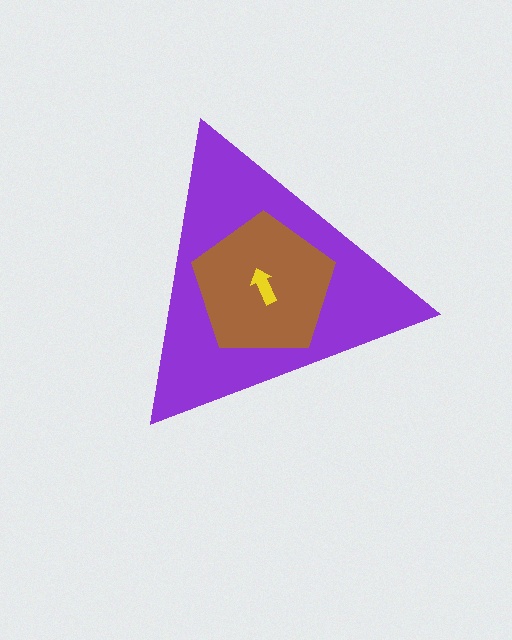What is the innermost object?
The yellow arrow.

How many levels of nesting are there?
3.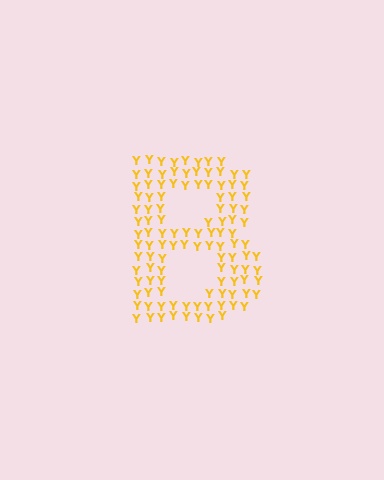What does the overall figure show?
The overall figure shows the letter B.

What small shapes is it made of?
It is made of small letter Y's.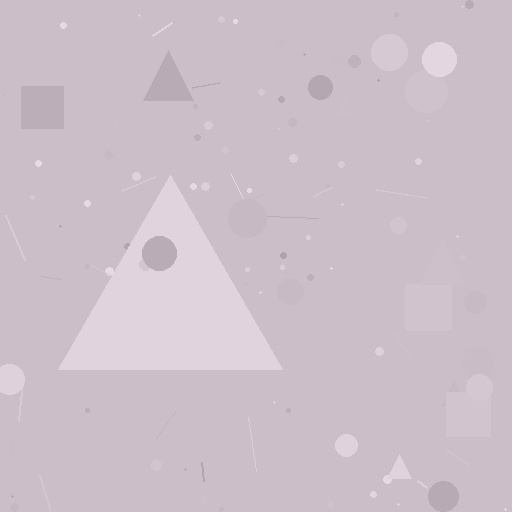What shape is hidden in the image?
A triangle is hidden in the image.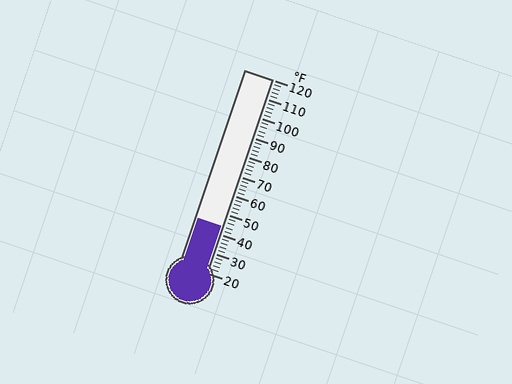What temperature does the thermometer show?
The thermometer shows approximately 44°F.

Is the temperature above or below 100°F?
The temperature is below 100°F.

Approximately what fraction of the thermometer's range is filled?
The thermometer is filled to approximately 25% of its range.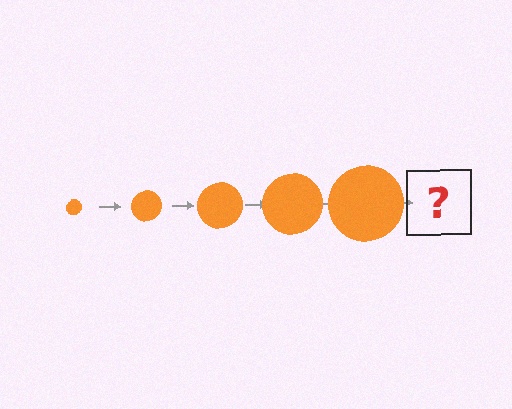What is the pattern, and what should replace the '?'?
The pattern is that the circle gets progressively larger each step. The '?' should be an orange circle, larger than the previous one.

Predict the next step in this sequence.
The next step is an orange circle, larger than the previous one.